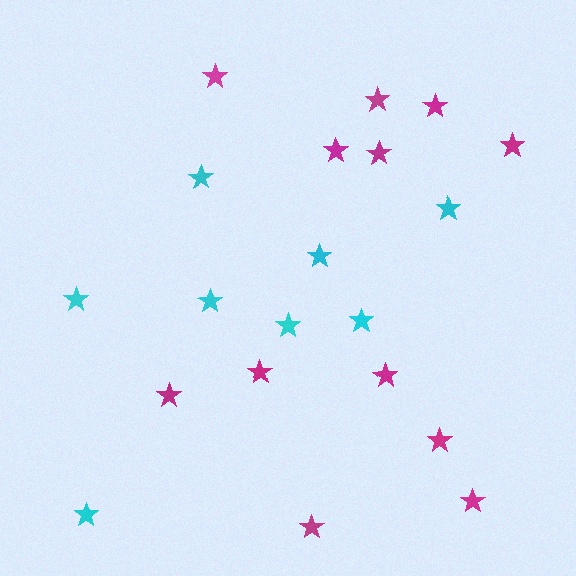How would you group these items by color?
There are 2 groups: one group of cyan stars (8) and one group of magenta stars (12).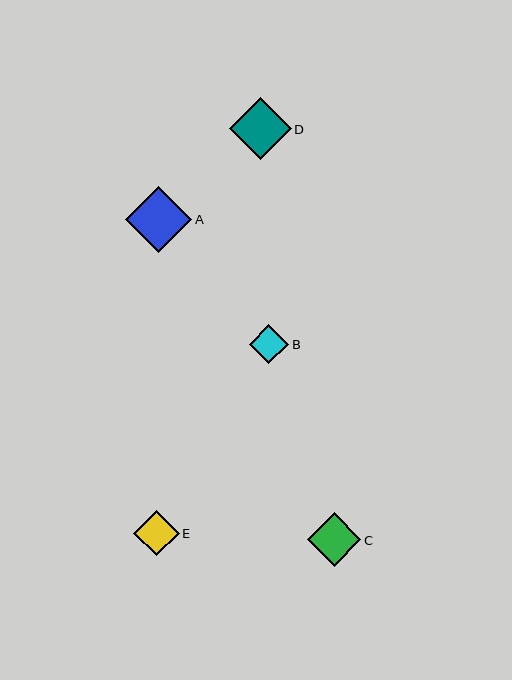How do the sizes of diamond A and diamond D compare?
Diamond A and diamond D are approximately the same size.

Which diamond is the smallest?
Diamond B is the smallest with a size of approximately 40 pixels.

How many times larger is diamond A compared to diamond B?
Diamond A is approximately 1.7 times the size of diamond B.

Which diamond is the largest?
Diamond A is the largest with a size of approximately 66 pixels.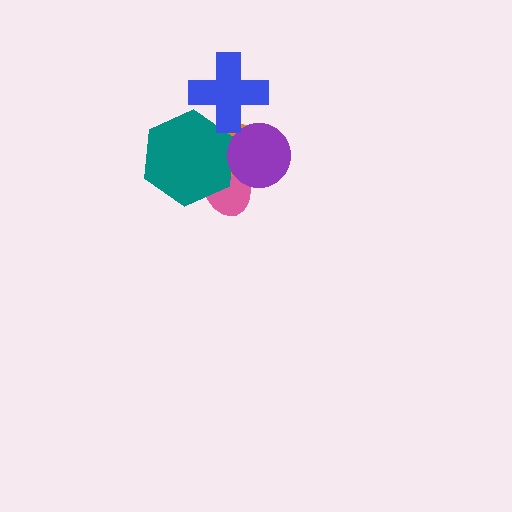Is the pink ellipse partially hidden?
Yes, it is partially covered by another shape.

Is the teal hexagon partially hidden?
Yes, it is partially covered by another shape.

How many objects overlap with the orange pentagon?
4 objects overlap with the orange pentagon.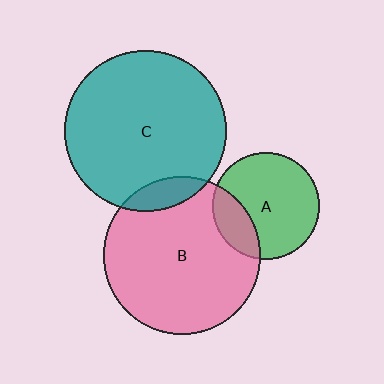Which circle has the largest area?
Circle C (teal).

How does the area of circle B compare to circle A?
Approximately 2.2 times.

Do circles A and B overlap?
Yes.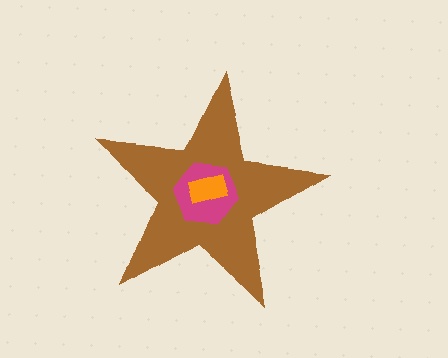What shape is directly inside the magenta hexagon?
The orange rectangle.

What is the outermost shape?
The brown star.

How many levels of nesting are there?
3.